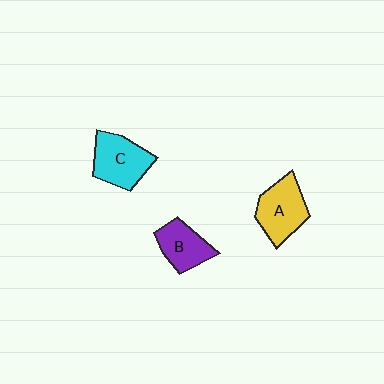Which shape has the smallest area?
Shape B (purple).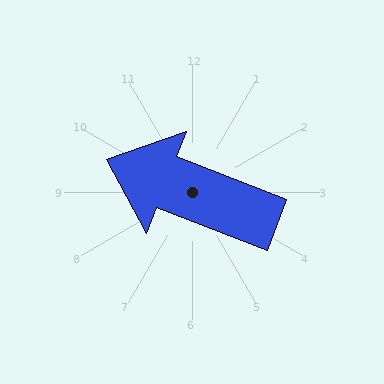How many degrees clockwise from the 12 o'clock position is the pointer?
Approximately 291 degrees.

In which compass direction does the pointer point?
West.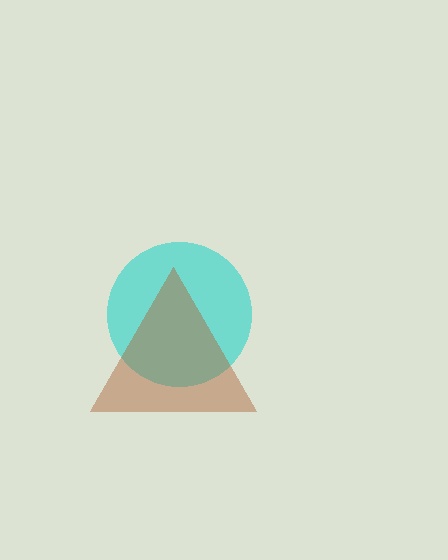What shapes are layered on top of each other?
The layered shapes are: a cyan circle, a brown triangle.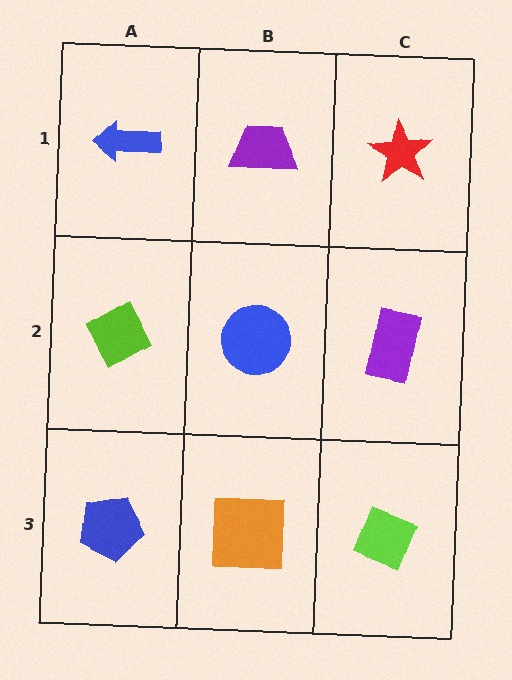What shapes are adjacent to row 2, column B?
A purple trapezoid (row 1, column B), an orange square (row 3, column B), a lime diamond (row 2, column A), a purple rectangle (row 2, column C).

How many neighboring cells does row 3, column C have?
2.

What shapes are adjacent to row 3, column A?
A lime diamond (row 2, column A), an orange square (row 3, column B).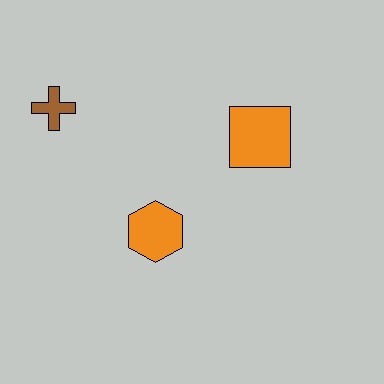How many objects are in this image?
There are 3 objects.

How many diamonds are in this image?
There are no diamonds.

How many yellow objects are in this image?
There are no yellow objects.